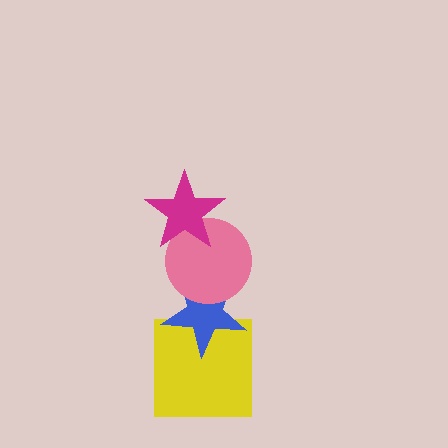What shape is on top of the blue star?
The pink circle is on top of the blue star.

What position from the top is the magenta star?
The magenta star is 1st from the top.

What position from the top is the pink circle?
The pink circle is 2nd from the top.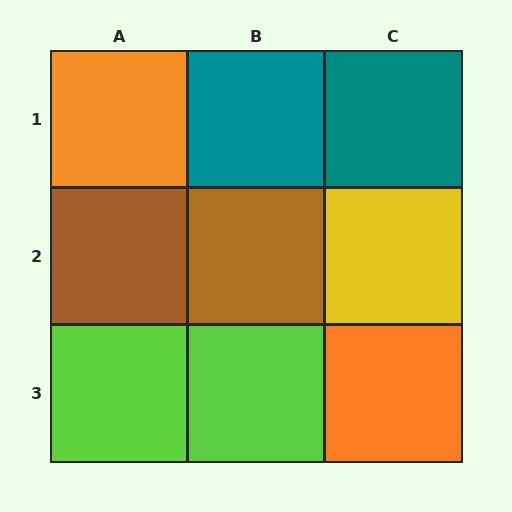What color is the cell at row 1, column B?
Teal.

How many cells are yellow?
1 cell is yellow.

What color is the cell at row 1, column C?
Teal.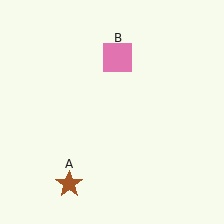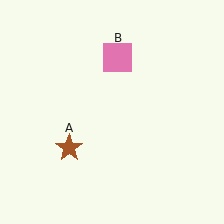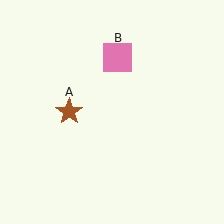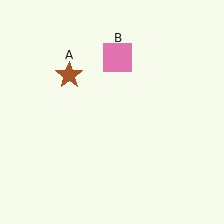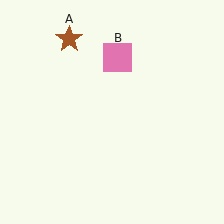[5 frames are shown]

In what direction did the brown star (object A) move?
The brown star (object A) moved up.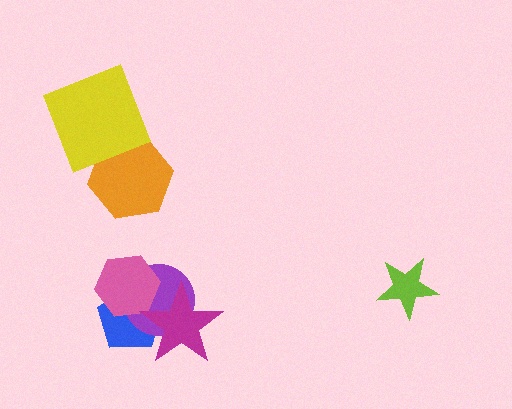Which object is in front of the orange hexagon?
The yellow square is in front of the orange hexagon.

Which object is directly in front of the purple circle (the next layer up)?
The pink hexagon is directly in front of the purple circle.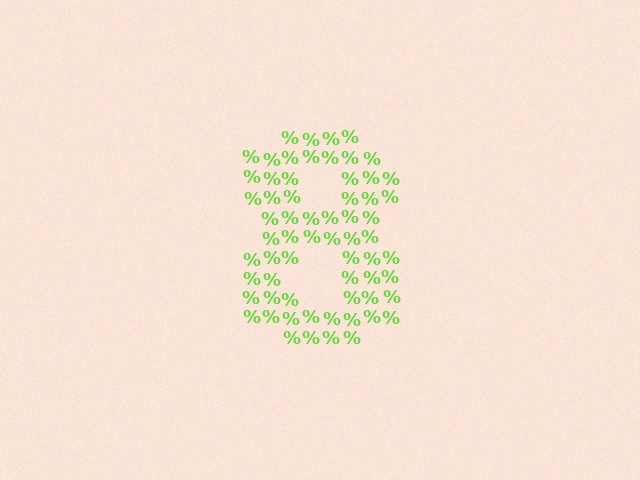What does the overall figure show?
The overall figure shows the digit 8.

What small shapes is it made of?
It is made of small percent signs.